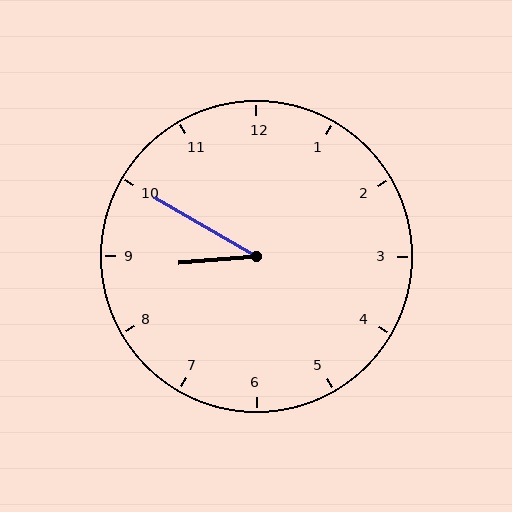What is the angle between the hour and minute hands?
Approximately 35 degrees.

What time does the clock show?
8:50.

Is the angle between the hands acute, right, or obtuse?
It is acute.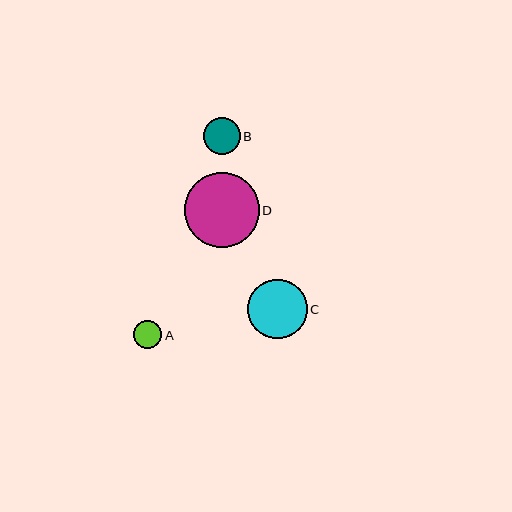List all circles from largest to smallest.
From largest to smallest: D, C, B, A.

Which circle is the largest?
Circle D is the largest with a size of approximately 75 pixels.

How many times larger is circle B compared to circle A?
Circle B is approximately 1.3 times the size of circle A.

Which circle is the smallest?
Circle A is the smallest with a size of approximately 28 pixels.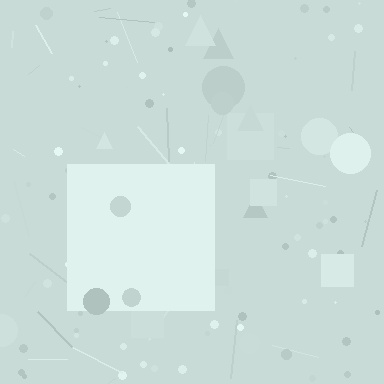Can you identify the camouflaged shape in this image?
The camouflaged shape is a square.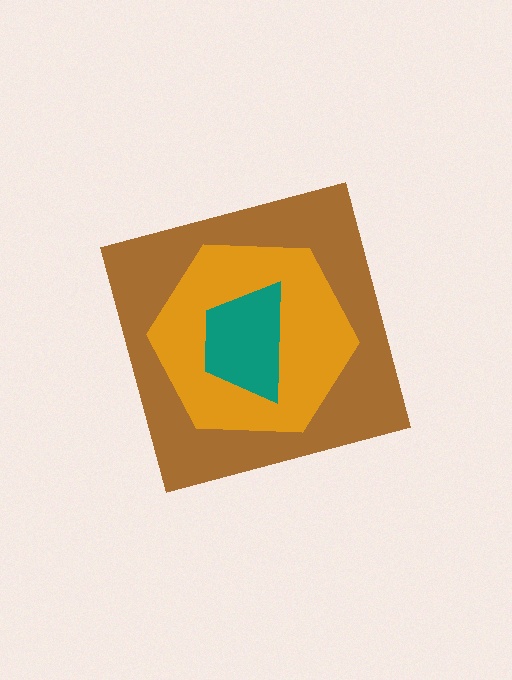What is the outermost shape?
The brown square.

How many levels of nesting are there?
3.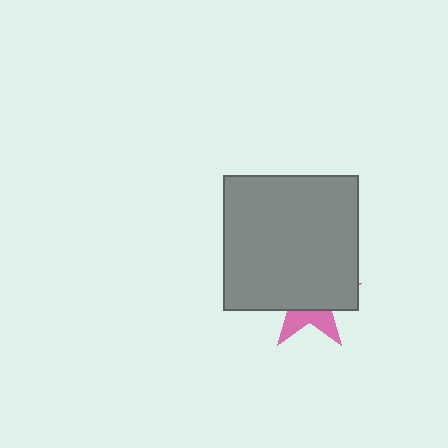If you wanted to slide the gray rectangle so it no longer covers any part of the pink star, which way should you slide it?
Slide it up — that is the most direct way to separate the two shapes.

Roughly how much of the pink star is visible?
A small part of it is visible (roughly 32%).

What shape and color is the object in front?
The object in front is a gray rectangle.